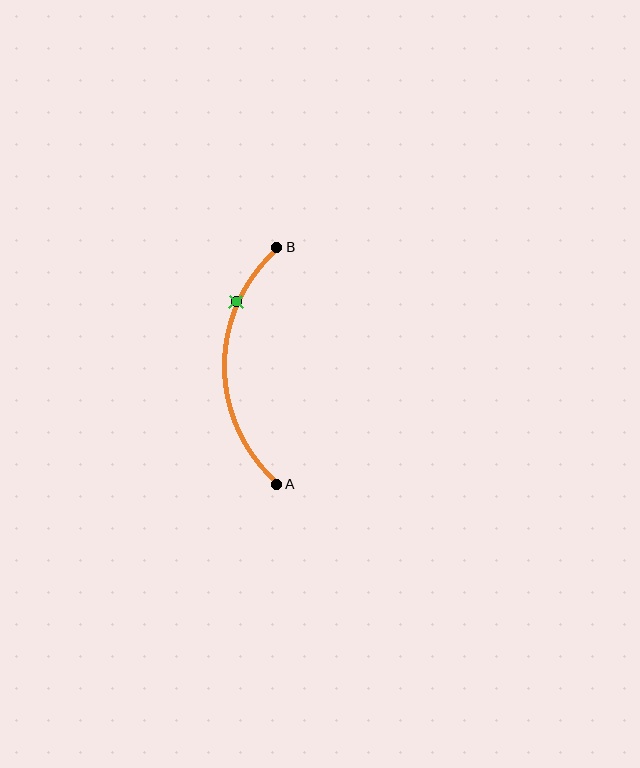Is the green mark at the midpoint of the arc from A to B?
No. The green mark lies on the arc but is closer to endpoint B. The arc midpoint would be at the point on the curve equidistant along the arc from both A and B.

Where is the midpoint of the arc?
The arc midpoint is the point on the curve farthest from the straight line joining A and B. It sits to the left of that line.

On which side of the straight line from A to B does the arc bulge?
The arc bulges to the left of the straight line connecting A and B.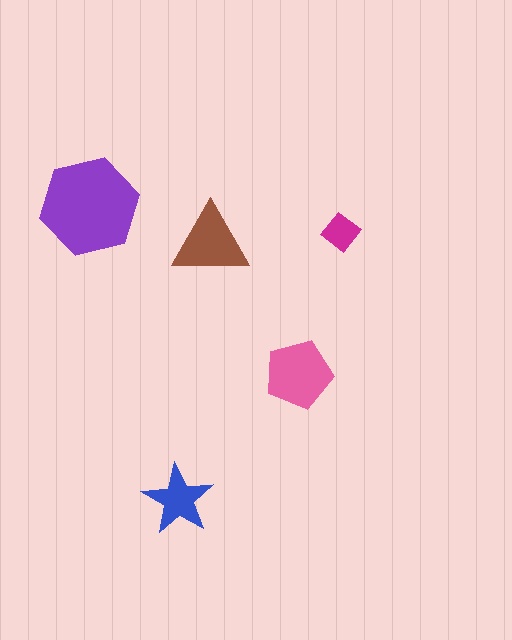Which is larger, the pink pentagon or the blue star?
The pink pentagon.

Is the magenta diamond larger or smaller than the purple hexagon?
Smaller.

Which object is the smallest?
The magenta diamond.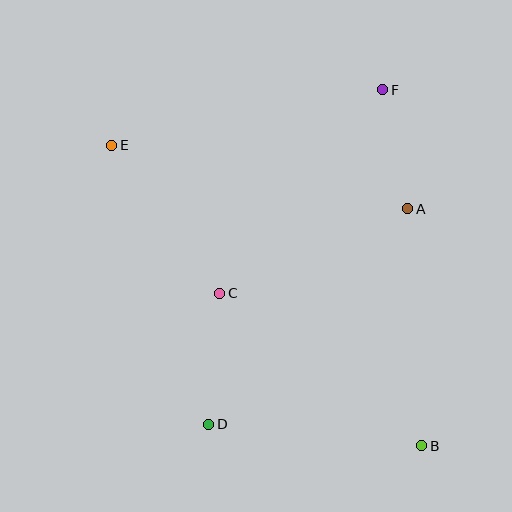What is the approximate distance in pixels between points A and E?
The distance between A and E is approximately 303 pixels.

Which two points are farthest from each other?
Points B and E are farthest from each other.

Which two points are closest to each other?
Points A and F are closest to each other.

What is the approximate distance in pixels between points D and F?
The distance between D and F is approximately 377 pixels.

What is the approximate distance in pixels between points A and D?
The distance between A and D is approximately 293 pixels.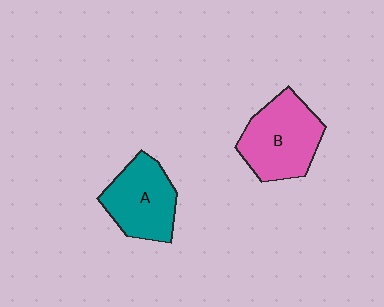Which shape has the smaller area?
Shape A (teal).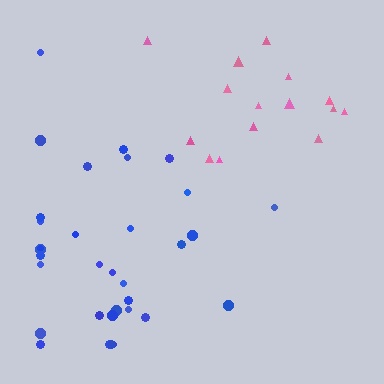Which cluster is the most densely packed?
Blue.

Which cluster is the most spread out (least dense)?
Pink.